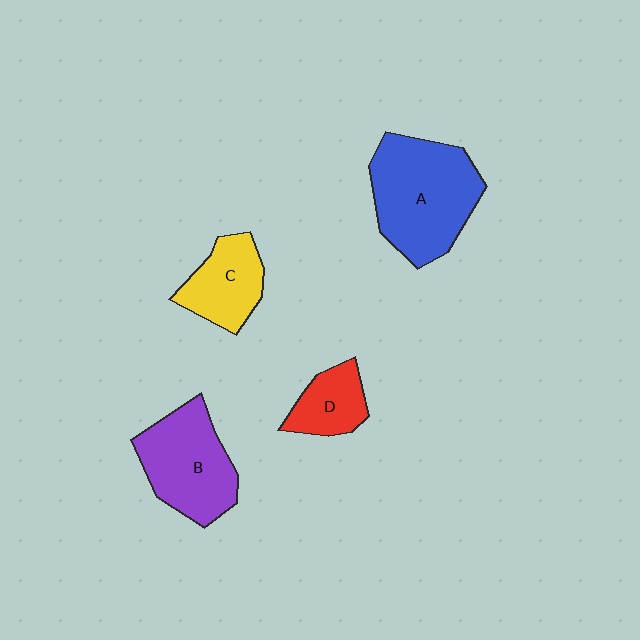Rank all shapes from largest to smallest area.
From largest to smallest: A (blue), B (purple), C (yellow), D (red).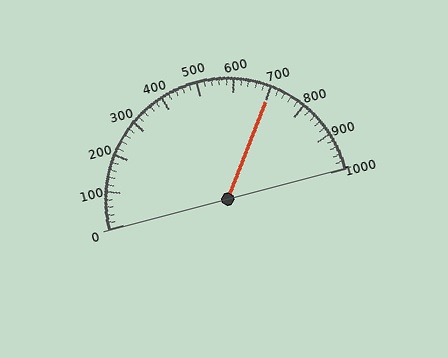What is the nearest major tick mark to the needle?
The nearest major tick mark is 700.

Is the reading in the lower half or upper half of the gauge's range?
The reading is in the upper half of the range (0 to 1000).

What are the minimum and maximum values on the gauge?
The gauge ranges from 0 to 1000.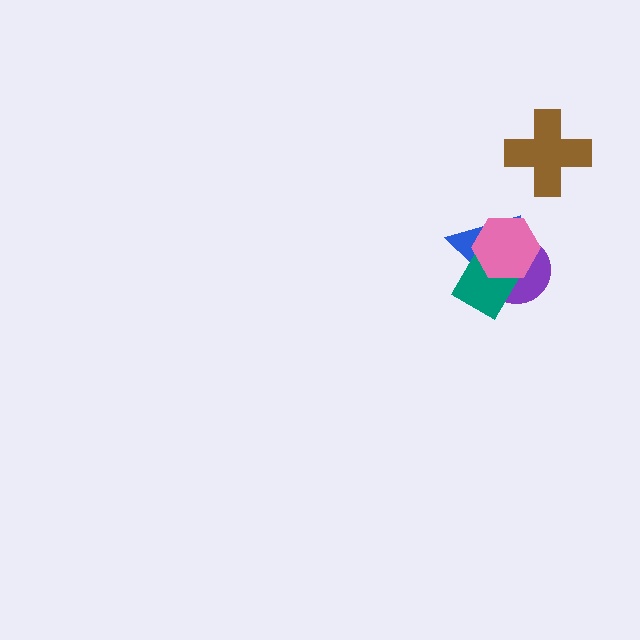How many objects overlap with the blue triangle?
3 objects overlap with the blue triangle.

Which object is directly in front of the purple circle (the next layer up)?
The teal diamond is directly in front of the purple circle.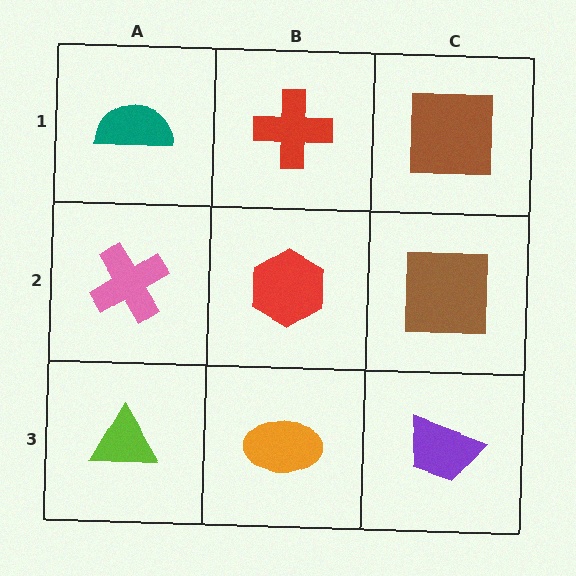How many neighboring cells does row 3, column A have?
2.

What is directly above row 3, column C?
A brown square.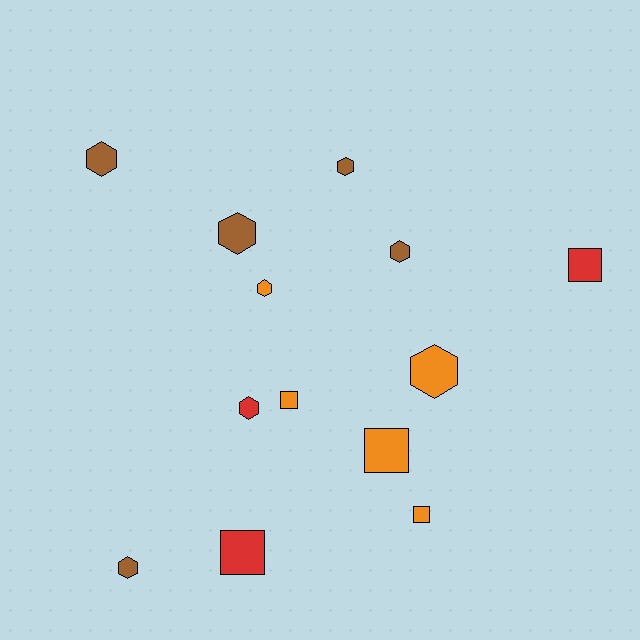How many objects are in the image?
There are 13 objects.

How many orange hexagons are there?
There are 2 orange hexagons.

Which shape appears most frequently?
Hexagon, with 8 objects.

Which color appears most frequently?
Brown, with 5 objects.